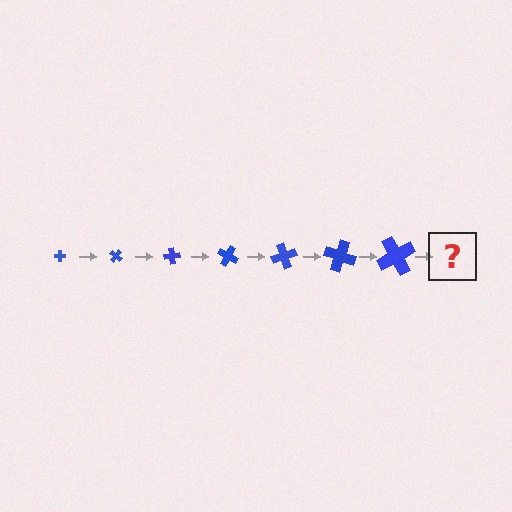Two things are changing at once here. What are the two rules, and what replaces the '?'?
The two rules are that the cross grows larger each step and it rotates 40 degrees each step. The '?' should be a cross, larger than the previous one and rotated 280 degrees from the start.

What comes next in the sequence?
The next element should be a cross, larger than the previous one and rotated 280 degrees from the start.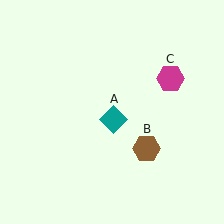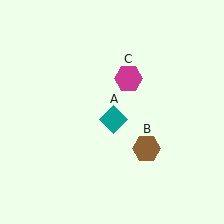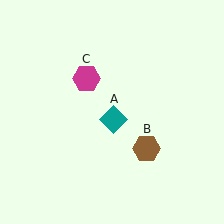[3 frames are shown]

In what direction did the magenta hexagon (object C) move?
The magenta hexagon (object C) moved left.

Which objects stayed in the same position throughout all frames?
Teal diamond (object A) and brown hexagon (object B) remained stationary.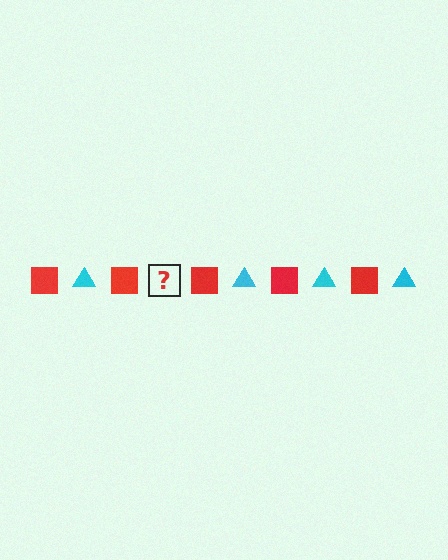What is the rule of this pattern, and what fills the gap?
The rule is that the pattern alternates between red square and cyan triangle. The gap should be filled with a cyan triangle.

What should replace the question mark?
The question mark should be replaced with a cyan triangle.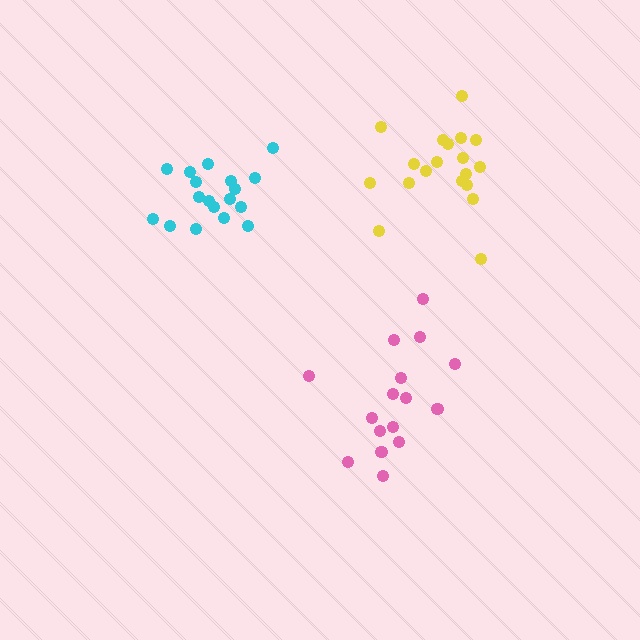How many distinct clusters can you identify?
There are 3 distinct clusters.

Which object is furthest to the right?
The yellow cluster is rightmost.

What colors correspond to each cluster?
The clusters are colored: pink, cyan, yellow.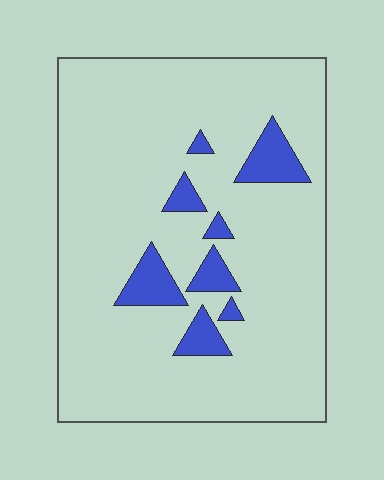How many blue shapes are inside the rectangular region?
8.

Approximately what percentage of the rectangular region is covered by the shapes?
Approximately 10%.